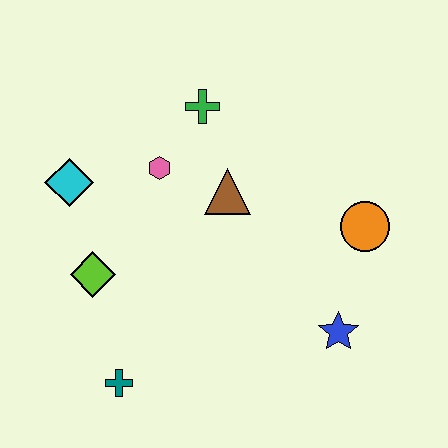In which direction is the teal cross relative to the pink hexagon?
The teal cross is below the pink hexagon.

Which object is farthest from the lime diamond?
The orange circle is farthest from the lime diamond.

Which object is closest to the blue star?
The orange circle is closest to the blue star.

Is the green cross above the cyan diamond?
Yes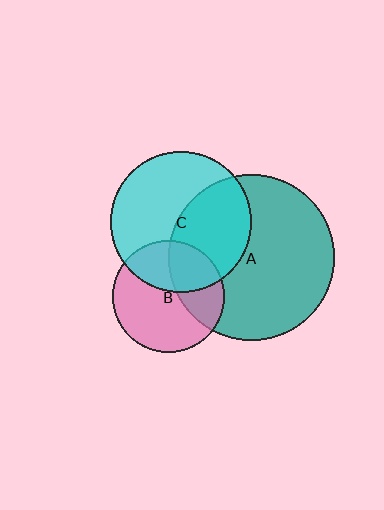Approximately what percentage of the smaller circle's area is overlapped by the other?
Approximately 35%.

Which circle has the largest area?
Circle A (teal).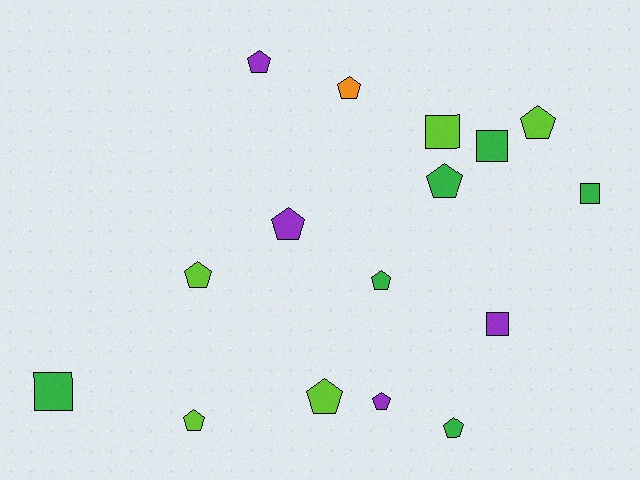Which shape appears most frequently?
Pentagon, with 11 objects.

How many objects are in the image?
There are 16 objects.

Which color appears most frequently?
Green, with 6 objects.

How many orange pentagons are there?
There is 1 orange pentagon.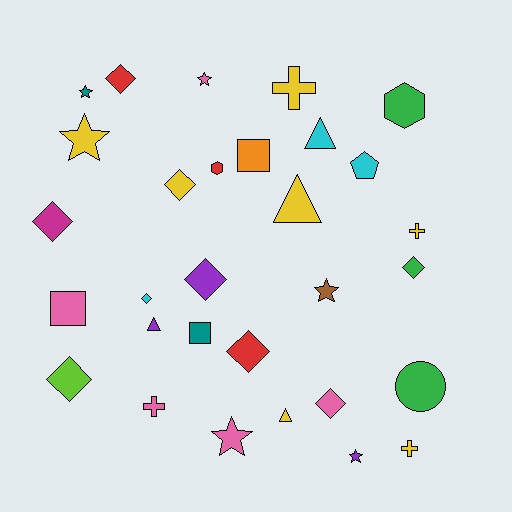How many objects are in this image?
There are 30 objects.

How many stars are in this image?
There are 6 stars.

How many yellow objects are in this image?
There are 7 yellow objects.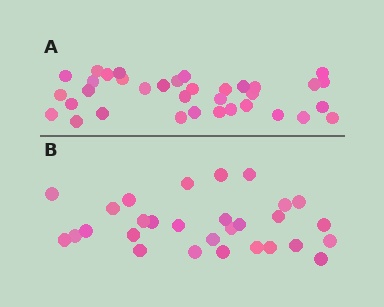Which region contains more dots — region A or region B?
Region A (the top region) has more dots.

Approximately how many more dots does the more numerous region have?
Region A has about 6 more dots than region B.